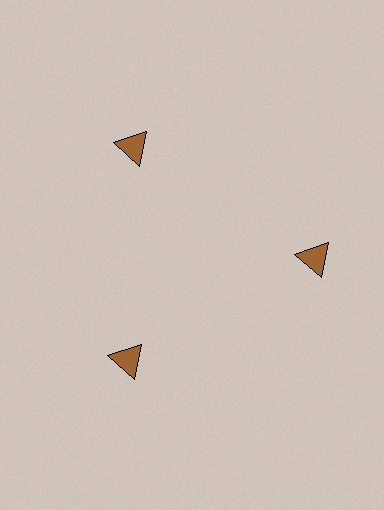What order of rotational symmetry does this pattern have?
This pattern has 3-fold rotational symmetry.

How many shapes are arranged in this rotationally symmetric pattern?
There are 3 shapes, arranged in 3 groups of 1.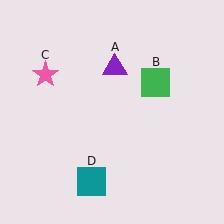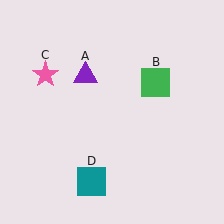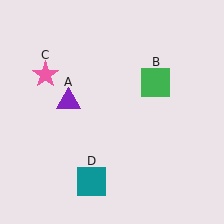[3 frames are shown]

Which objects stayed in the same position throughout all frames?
Green square (object B) and pink star (object C) and teal square (object D) remained stationary.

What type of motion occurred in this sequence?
The purple triangle (object A) rotated counterclockwise around the center of the scene.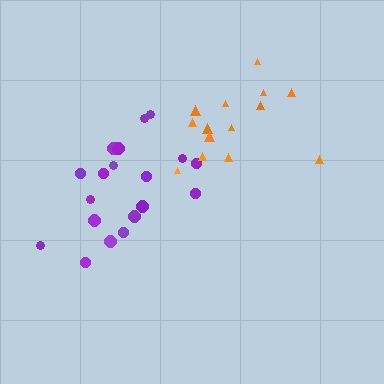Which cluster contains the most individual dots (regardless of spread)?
Purple (19).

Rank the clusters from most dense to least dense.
purple, orange.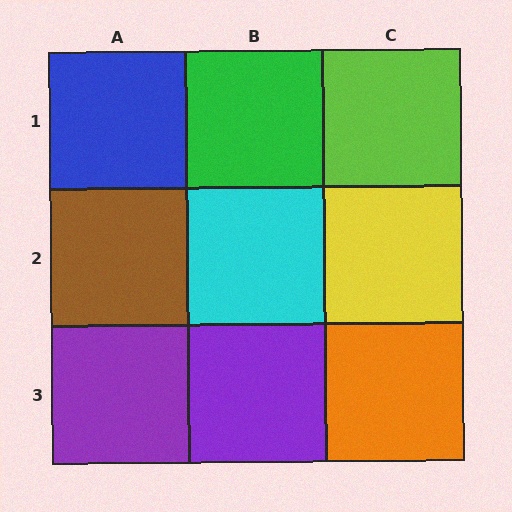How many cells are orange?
1 cell is orange.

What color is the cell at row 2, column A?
Brown.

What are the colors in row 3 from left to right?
Purple, purple, orange.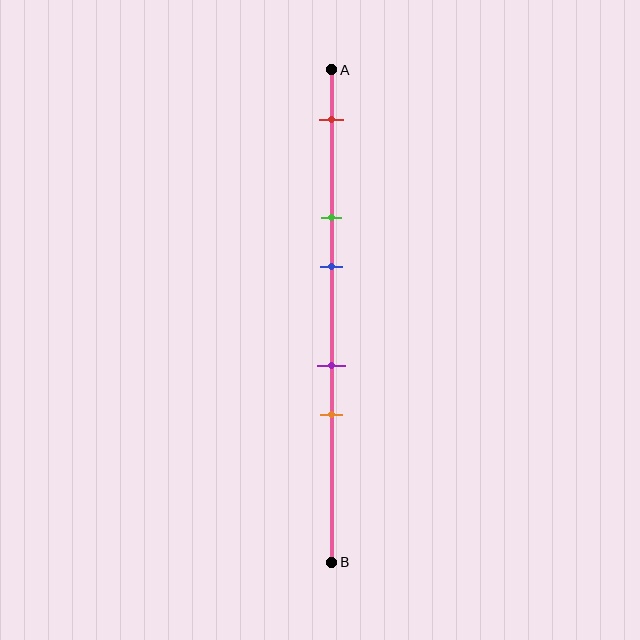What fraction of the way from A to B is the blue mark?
The blue mark is approximately 40% (0.4) of the way from A to B.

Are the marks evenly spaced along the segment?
No, the marks are not evenly spaced.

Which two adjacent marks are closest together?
The purple and orange marks are the closest adjacent pair.